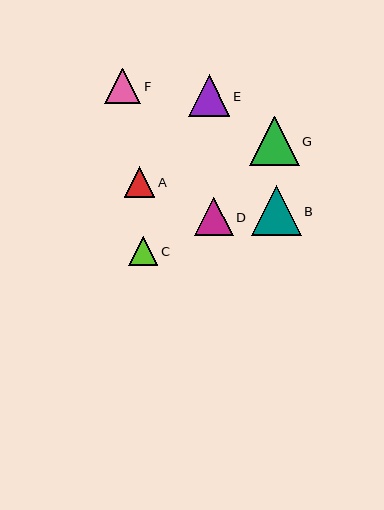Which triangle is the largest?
Triangle B is the largest with a size of approximately 50 pixels.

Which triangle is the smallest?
Triangle C is the smallest with a size of approximately 29 pixels.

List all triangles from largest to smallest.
From largest to smallest: B, G, E, D, F, A, C.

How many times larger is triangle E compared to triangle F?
Triangle E is approximately 1.2 times the size of triangle F.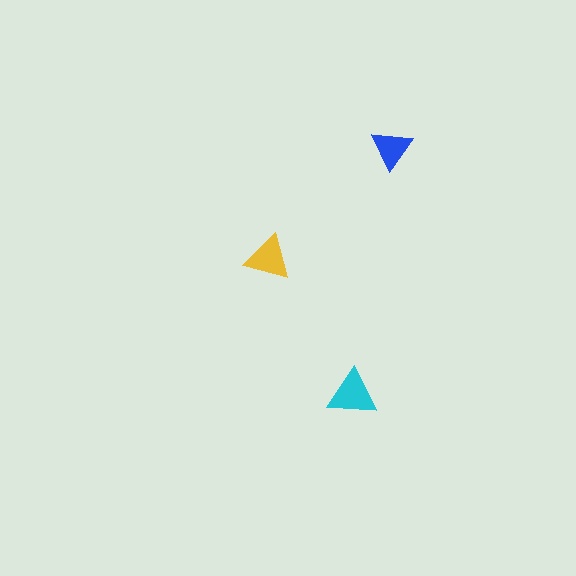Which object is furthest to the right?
The blue triangle is rightmost.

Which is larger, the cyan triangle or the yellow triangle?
The cyan one.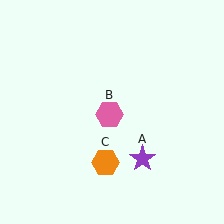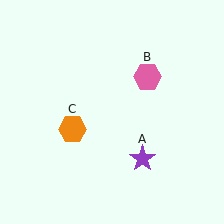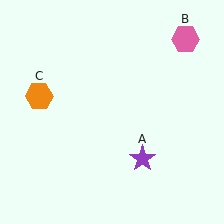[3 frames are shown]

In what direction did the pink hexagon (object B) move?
The pink hexagon (object B) moved up and to the right.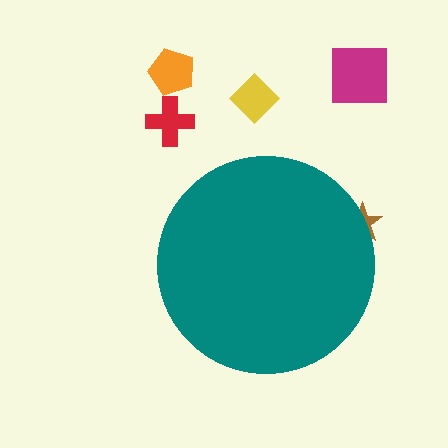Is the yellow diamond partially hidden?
No, the yellow diamond is fully visible.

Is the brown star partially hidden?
Yes, the brown star is partially hidden behind the teal circle.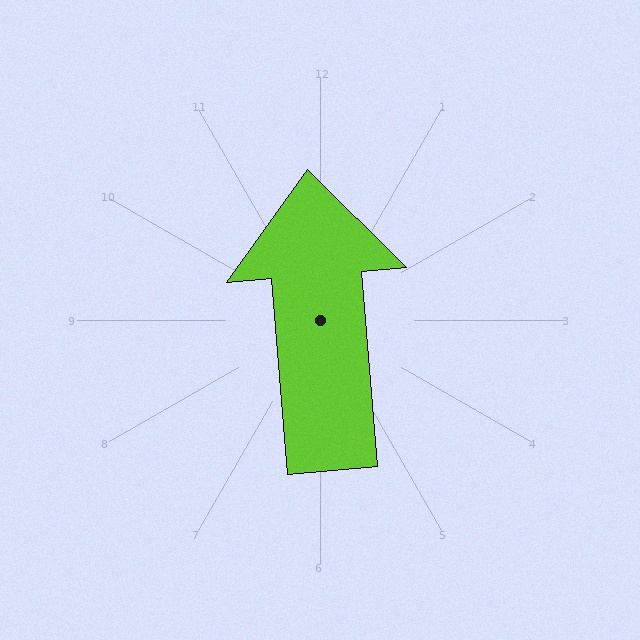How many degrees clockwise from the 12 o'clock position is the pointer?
Approximately 355 degrees.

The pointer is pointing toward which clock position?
Roughly 12 o'clock.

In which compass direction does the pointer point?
North.